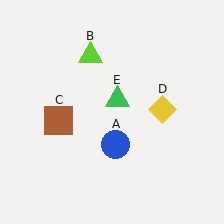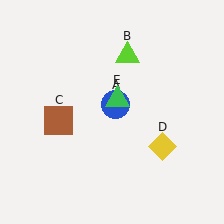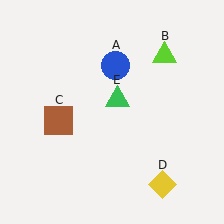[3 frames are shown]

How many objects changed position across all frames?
3 objects changed position: blue circle (object A), lime triangle (object B), yellow diamond (object D).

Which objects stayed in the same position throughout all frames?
Brown square (object C) and green triangle (object E) remained stationary.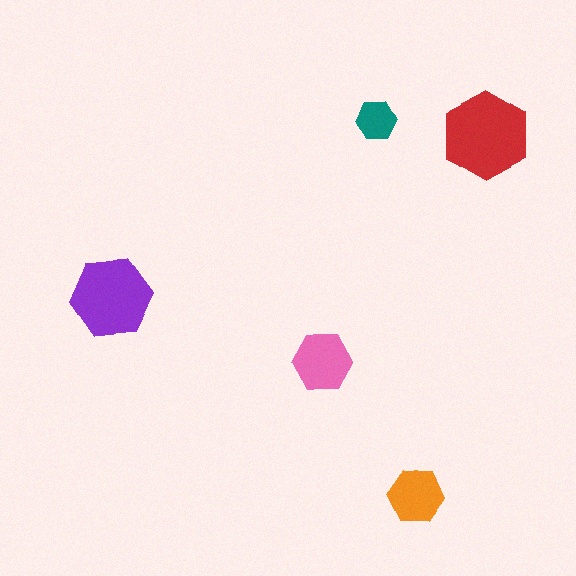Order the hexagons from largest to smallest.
the red one, the purple one, the pink one, the orange one, the teal one.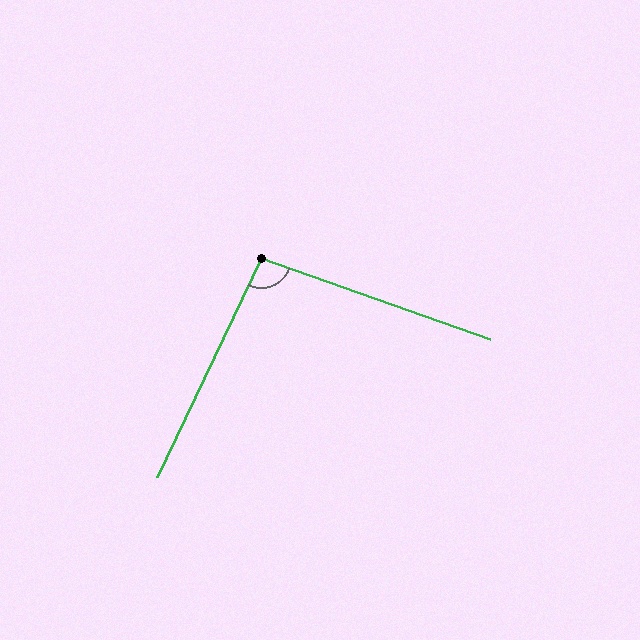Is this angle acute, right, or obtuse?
It is obtuse.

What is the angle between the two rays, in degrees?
Approximately 96 degrees.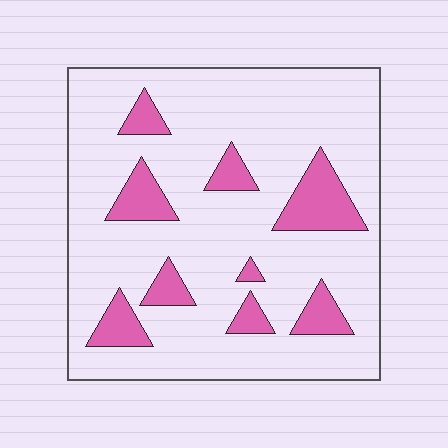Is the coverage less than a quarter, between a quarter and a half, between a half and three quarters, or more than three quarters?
Less than a quarter.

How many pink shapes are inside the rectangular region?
9.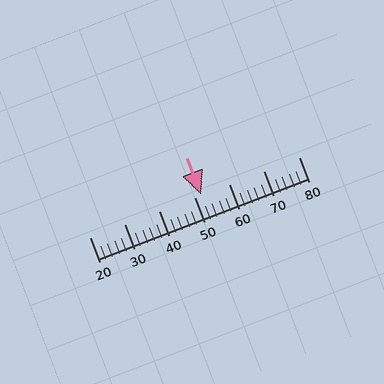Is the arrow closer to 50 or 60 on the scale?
The arrow is closer to 50.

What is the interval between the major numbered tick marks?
The major tick marks are spaced 10 units apart.